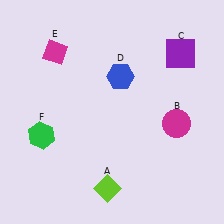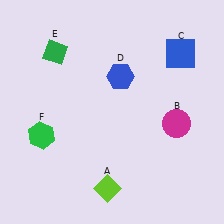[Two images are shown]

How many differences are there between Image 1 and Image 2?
There are 2 differences between the two images.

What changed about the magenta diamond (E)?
In Image 1, E is magenta. In Image 2, it changed to green.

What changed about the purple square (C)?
In Image 1, C is purple. In Image 2, it changed to blue.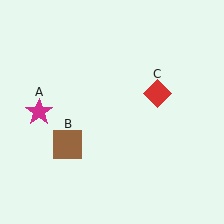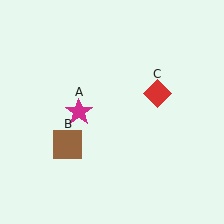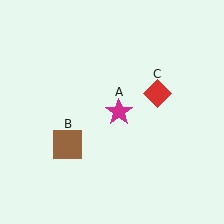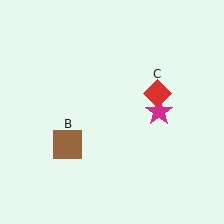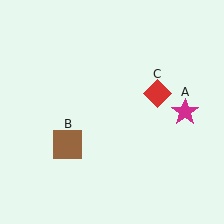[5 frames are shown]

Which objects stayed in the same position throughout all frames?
Brown square (object B) and red diamond (object C) remained stationary.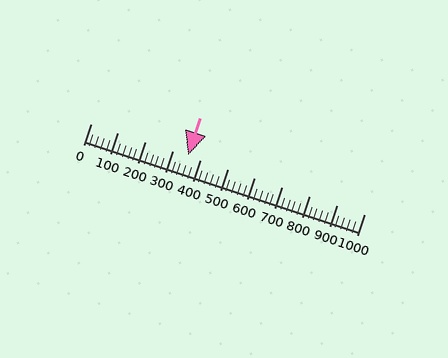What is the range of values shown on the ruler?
The ruler shows values from 0 to 1000.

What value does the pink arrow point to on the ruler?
The pink arrow points to approximately 357.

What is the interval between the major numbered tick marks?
The major tick marks are spaced 100 units apart.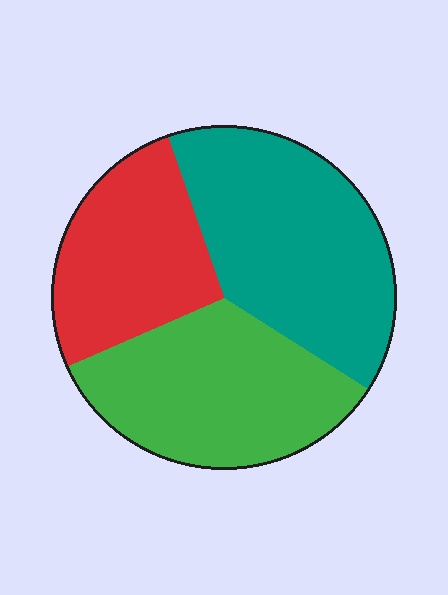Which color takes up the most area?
Teal, at roughly 40%.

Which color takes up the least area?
Red, at roughly 25%.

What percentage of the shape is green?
Green takes up about one third (1/3) of the shape.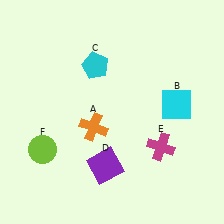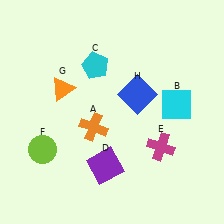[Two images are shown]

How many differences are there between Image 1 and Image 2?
There are 2 differences between the two images.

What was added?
An orange triangle (G), a blue square (H) were added in Image 2.